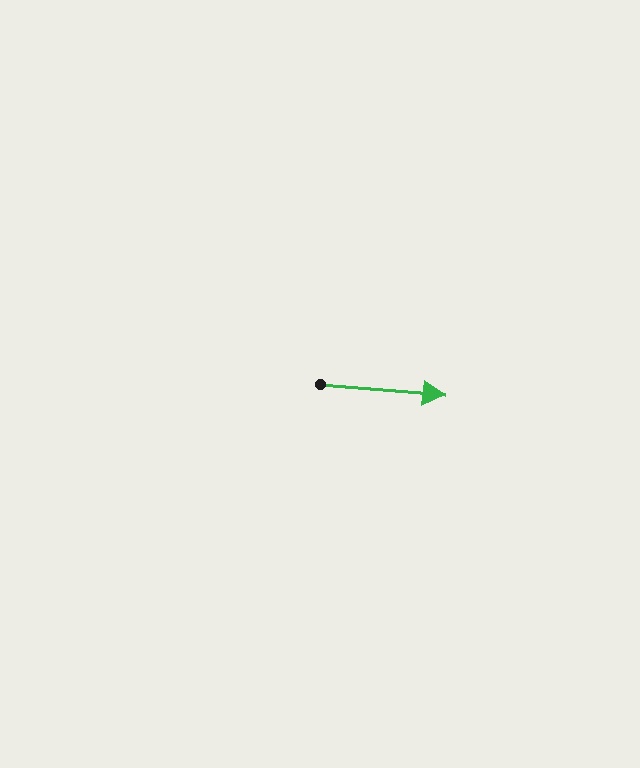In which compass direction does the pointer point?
East.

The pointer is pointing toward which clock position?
Roughly 3 o'clock.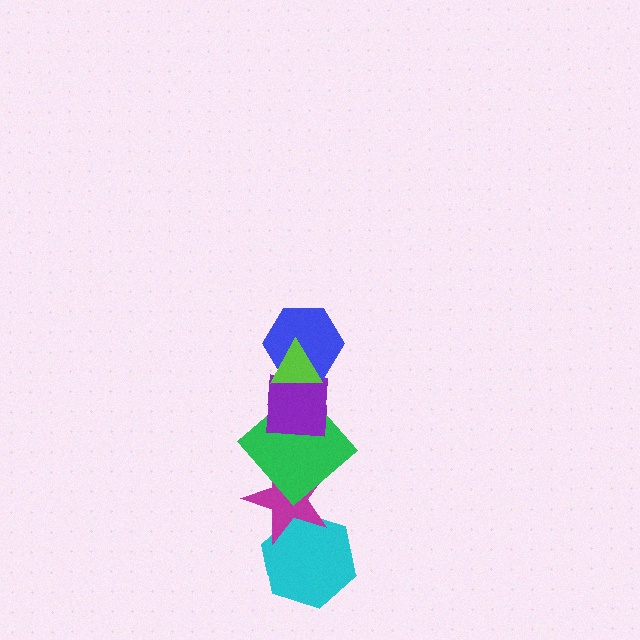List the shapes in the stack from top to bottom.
From top to bottom: the lime triangle, the blue hexagon, the purple square, the green diamond, the magenta star, the cyan hexagon.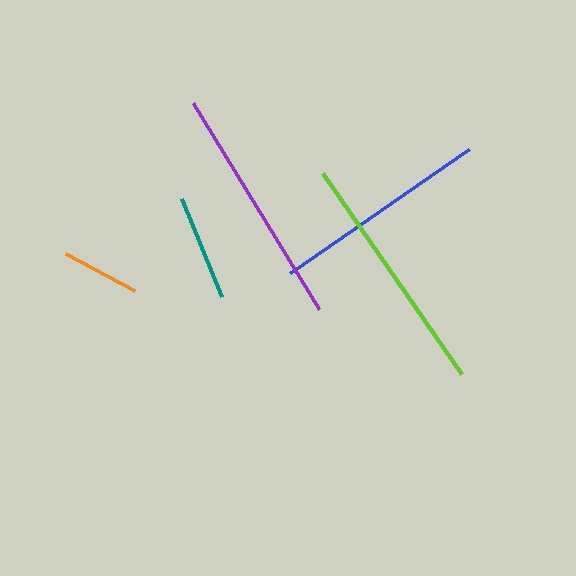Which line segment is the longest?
The lime line is the longest at approximately 245 pixels.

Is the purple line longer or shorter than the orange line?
The purple line is longer than the orange line.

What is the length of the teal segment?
The teal segment is approximately 105 pixels long.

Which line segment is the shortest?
The orange line is the shortest at approximately 78 pixels.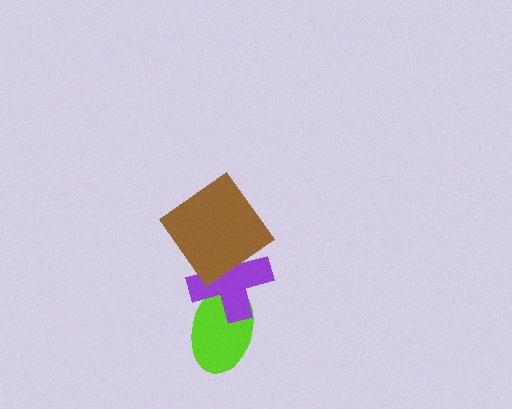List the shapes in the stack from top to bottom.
From top to bottom: the brown diamond, the purple cross, the lime ellipse.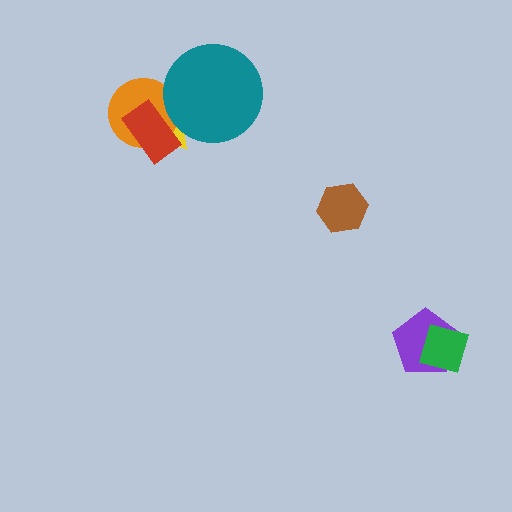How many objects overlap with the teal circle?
2 objects overlap with the teal circle.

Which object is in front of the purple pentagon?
The green diamond is in front of the purple pentagon.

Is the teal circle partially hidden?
No, no other shape covers it.